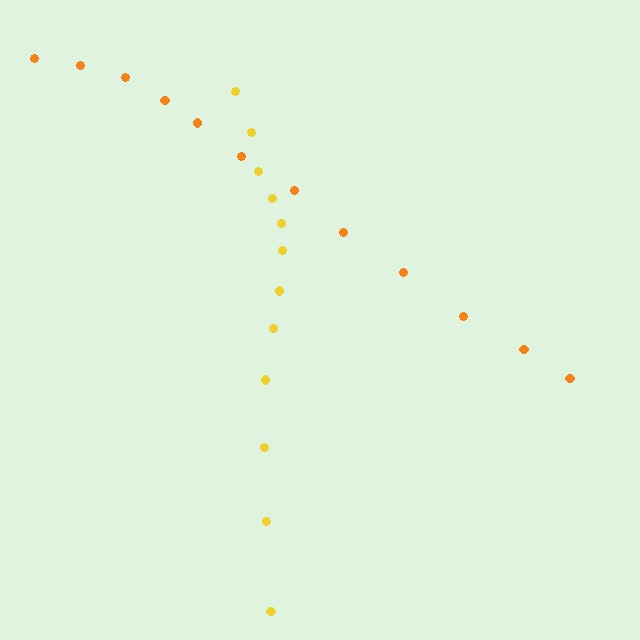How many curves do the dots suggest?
There are 2 distinct paths.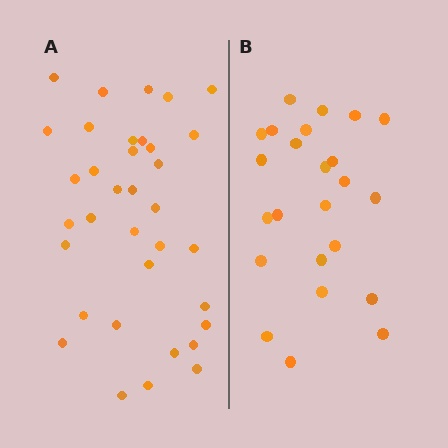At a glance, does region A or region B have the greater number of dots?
Region A (the left region) has more dots.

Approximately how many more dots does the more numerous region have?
Region A has roughly 12 or so more dots than region B.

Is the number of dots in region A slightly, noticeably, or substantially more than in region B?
Region A has substantially more. The ratio is roughly 1.5 to 1.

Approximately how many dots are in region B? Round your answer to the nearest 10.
About 20 dots. (The exact count is 24, which rounds to 20.)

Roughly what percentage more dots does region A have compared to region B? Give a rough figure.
About 45% more.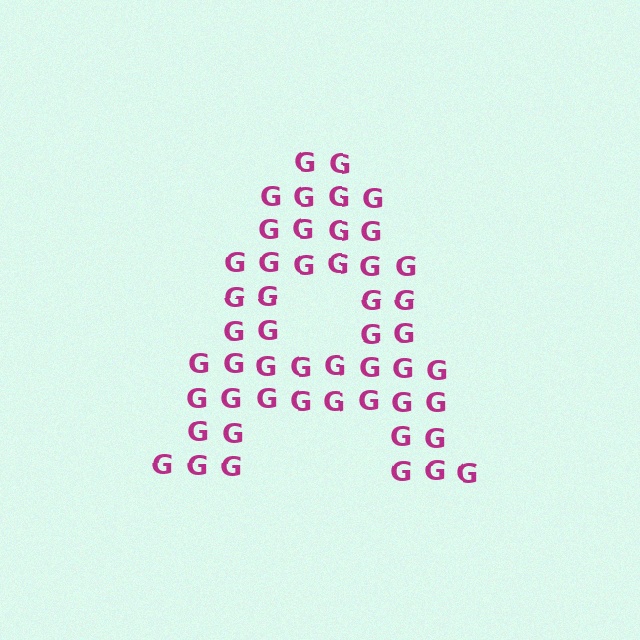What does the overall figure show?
The overall figure shows the letter A.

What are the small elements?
The small elements are letter G's.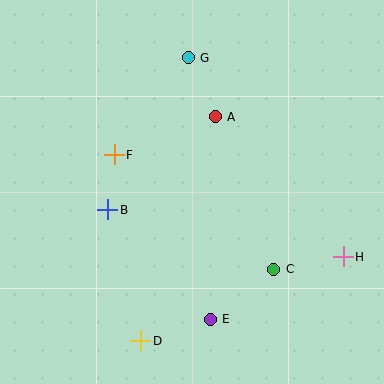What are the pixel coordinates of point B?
Point B is at (108, 210).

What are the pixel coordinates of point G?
Point G is at (188, 58).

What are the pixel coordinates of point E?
Point E is at (210, 319).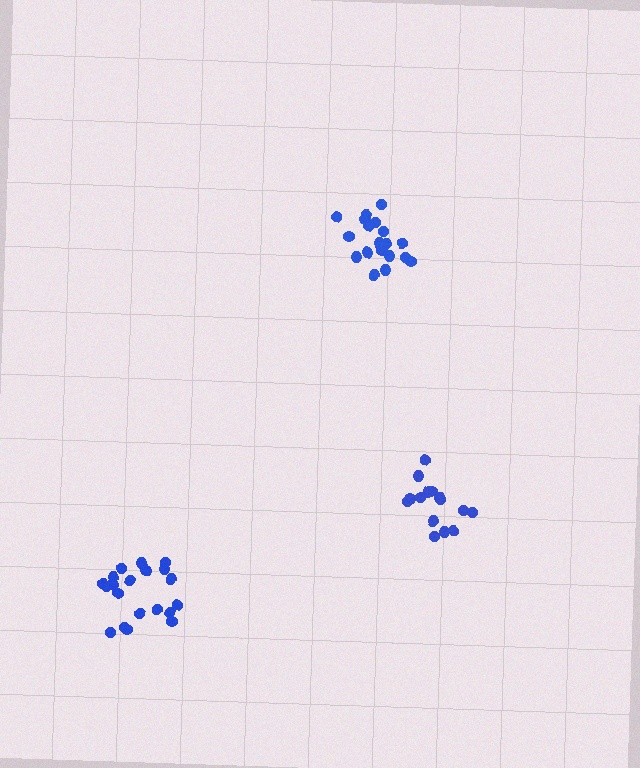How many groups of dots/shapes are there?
There are 3 groups.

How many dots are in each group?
Group 1: 19 dots, Group 2: 20 dots, Group 3: 15 dots (54 total).